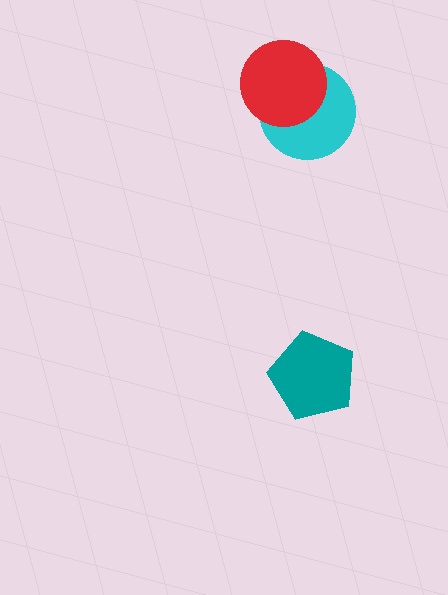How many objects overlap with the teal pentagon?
0 objects overlap with the teal pentagon.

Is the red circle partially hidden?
No, no other shape covers it.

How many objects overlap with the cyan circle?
1 object overlaps with the cyan circle.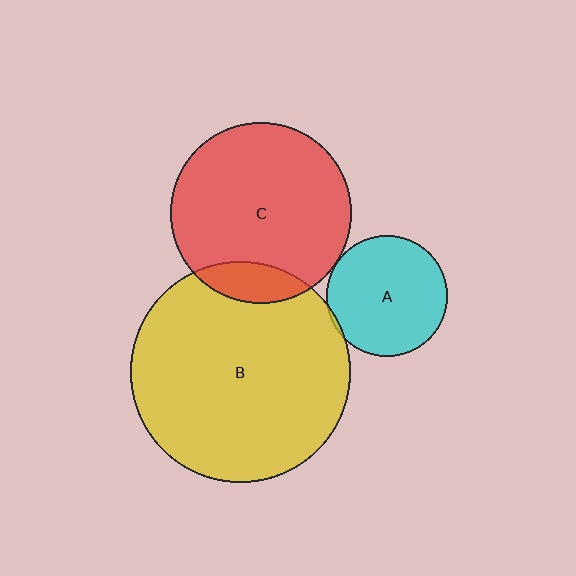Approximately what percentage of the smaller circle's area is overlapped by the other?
Approximately 15%.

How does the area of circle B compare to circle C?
Approximately 1.5 times.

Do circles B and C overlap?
Yes.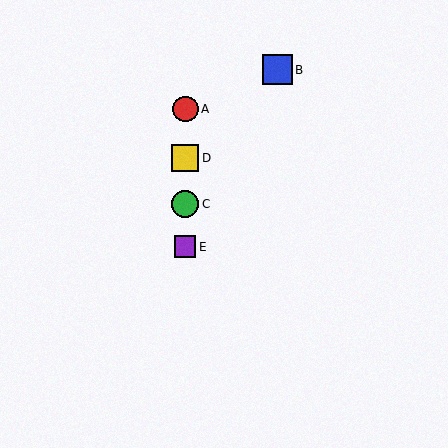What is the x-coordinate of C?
Object C is at x≈185.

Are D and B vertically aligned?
No, D is at x≈185 and B is at x≈277.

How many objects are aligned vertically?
4 objects (A, C, D, E) are aligned vertically.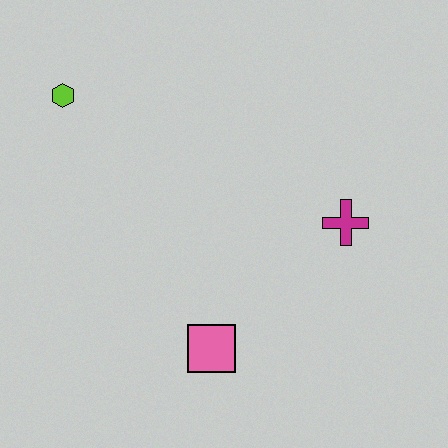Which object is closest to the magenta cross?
The pink square is closest to the magenta cross.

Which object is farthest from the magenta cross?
The lime hexagon is farthest from the magenta cross.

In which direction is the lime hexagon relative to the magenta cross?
The lime hexagon is to the left of the magenta cross.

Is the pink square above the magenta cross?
No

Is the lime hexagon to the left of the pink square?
Yes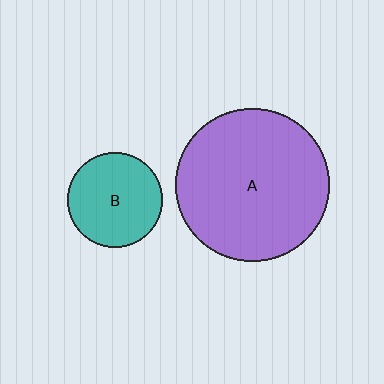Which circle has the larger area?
Circle A (purple).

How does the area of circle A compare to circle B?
Approximately 2.6 times.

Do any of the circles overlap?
No, none of the circles overlap.